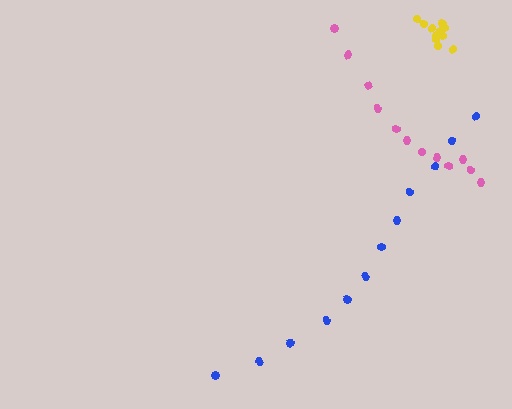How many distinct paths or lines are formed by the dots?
There are 3 distinct paths.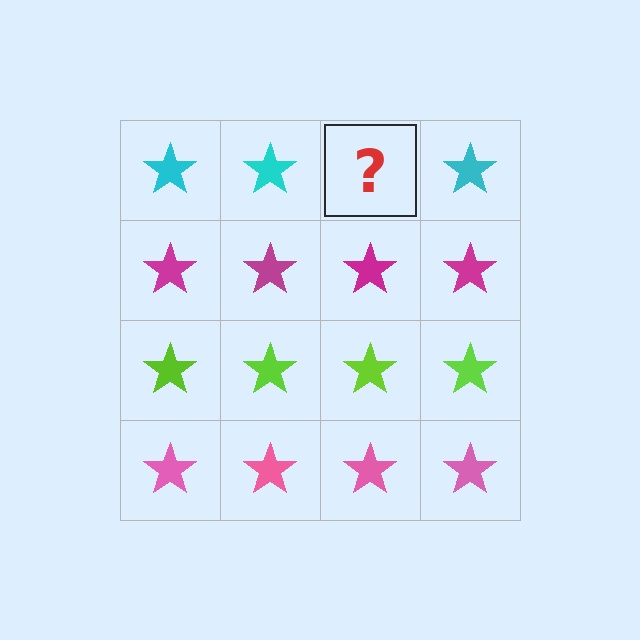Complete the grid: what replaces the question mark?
The question mark should be replaced with a cyan star.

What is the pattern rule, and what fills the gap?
The rule is that each row has a consistent color. The gap should be filled with a cyan star.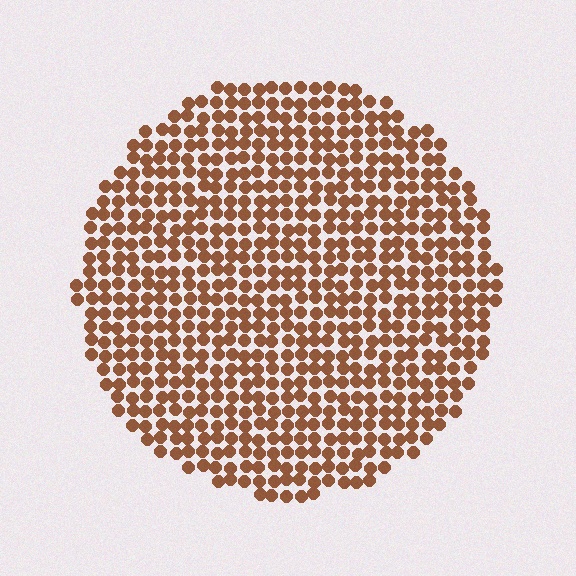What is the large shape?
The large shape is a circle.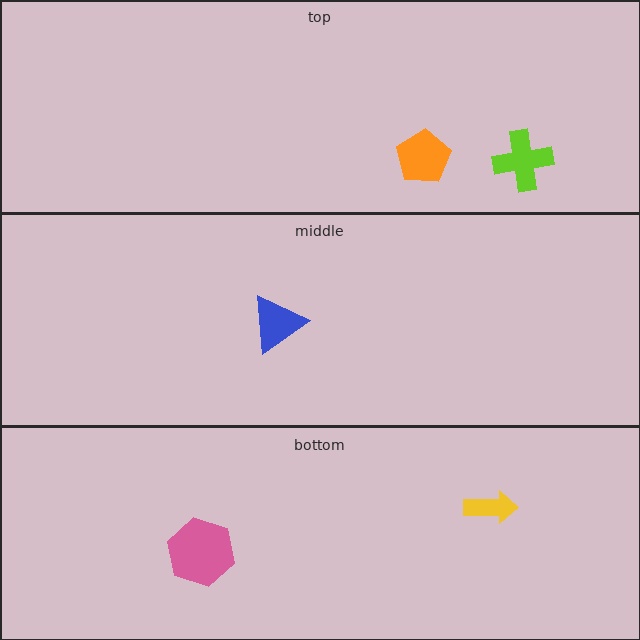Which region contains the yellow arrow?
The bottom region.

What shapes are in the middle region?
The blue triangle.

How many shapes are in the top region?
2.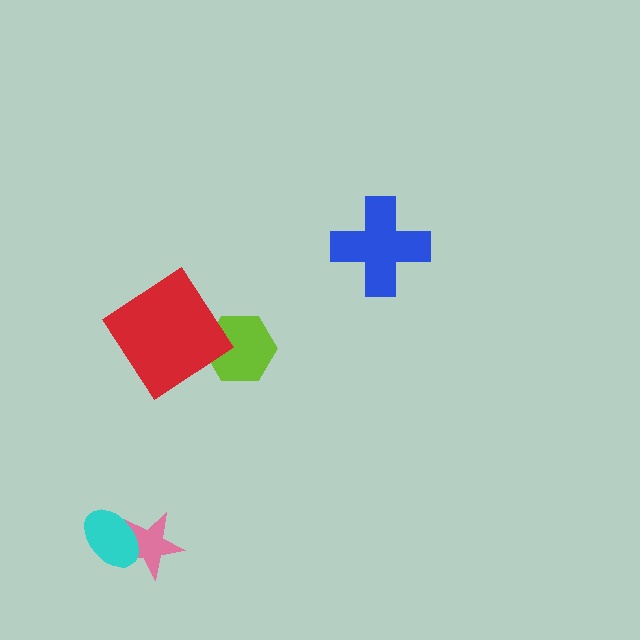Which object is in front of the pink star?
The cyan ellipse is in front of the pink star.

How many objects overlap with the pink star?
1 object overlaps with the pink star.